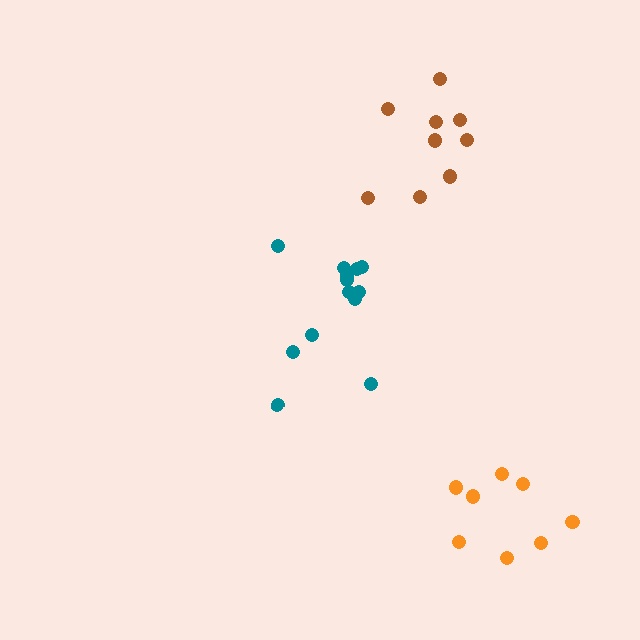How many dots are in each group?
Group 1: 13 dots, Group 2: 8 dots, Group 3: 9 dots (30 total).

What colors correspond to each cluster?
The clusters are colored: teal, orange, brown.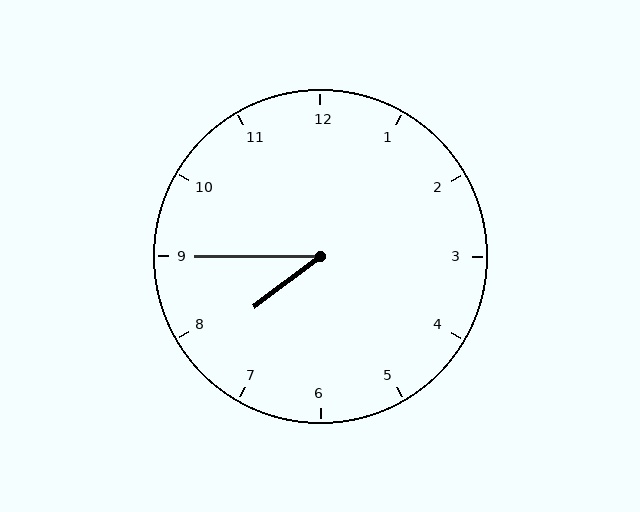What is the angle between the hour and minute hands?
Approximately 38 degrees.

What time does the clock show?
7:45.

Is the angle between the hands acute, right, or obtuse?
It is acute.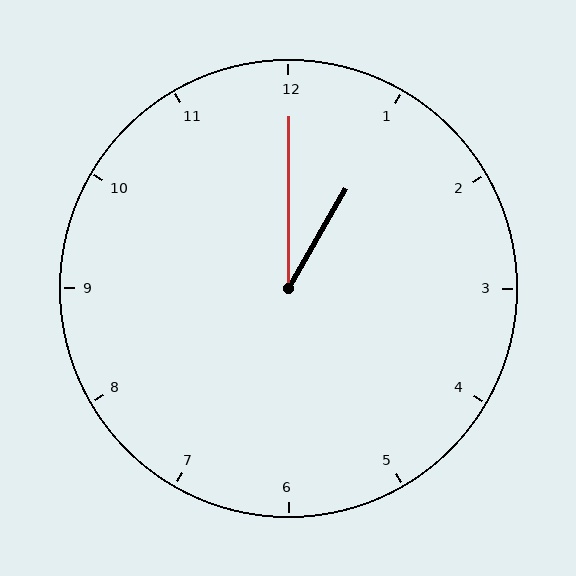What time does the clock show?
1:00.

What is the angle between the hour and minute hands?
Approximately 30 degrees.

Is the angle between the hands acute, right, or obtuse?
It is acute.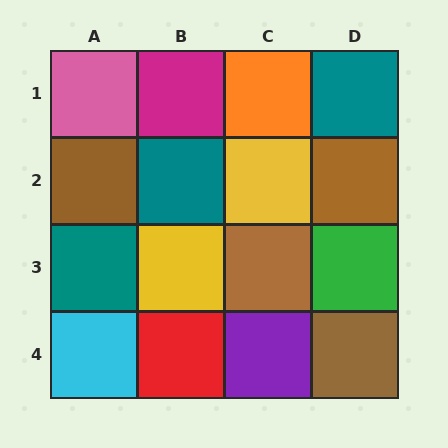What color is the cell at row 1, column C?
Orange.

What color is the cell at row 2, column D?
Brown.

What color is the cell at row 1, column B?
Magenta.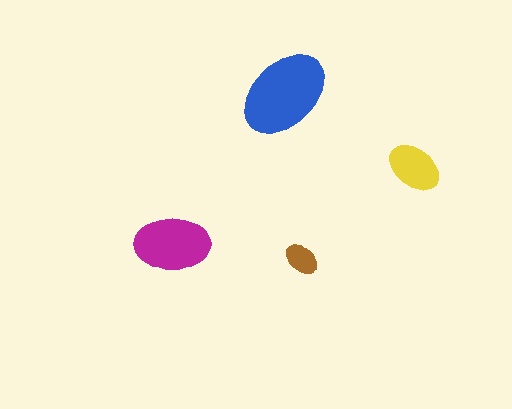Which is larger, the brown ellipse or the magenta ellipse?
The magenta one.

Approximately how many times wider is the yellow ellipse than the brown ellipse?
About 1.5 times wider.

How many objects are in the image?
There are 4 objects in the image.